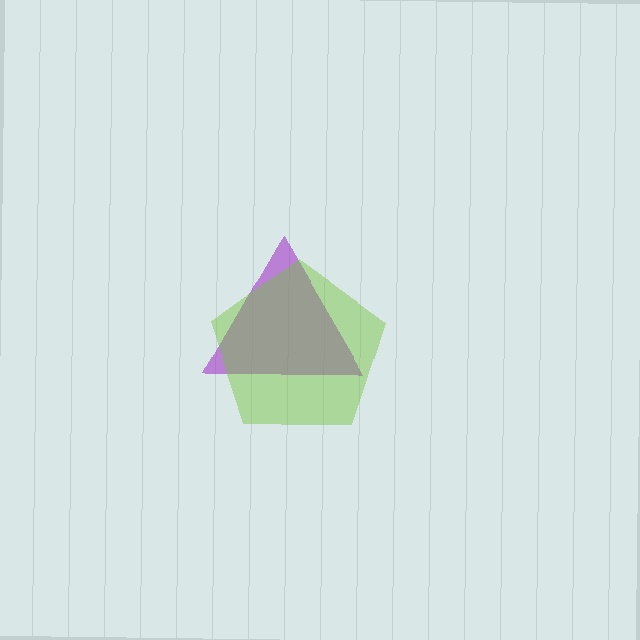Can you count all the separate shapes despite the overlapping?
Yes, there are 2 separate shapes.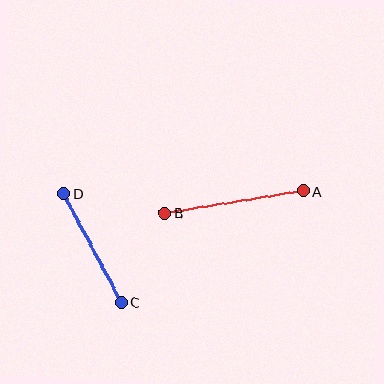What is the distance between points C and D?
The distance is approximately 123 pixels.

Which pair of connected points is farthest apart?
Points A and B are farthest apart.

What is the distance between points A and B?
The distance is approximately 140 pixels.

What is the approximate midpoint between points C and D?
The midpoint is at approximately (92, 248) pixels.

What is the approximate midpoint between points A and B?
The midpoint is at approximately (234, 202) pixels.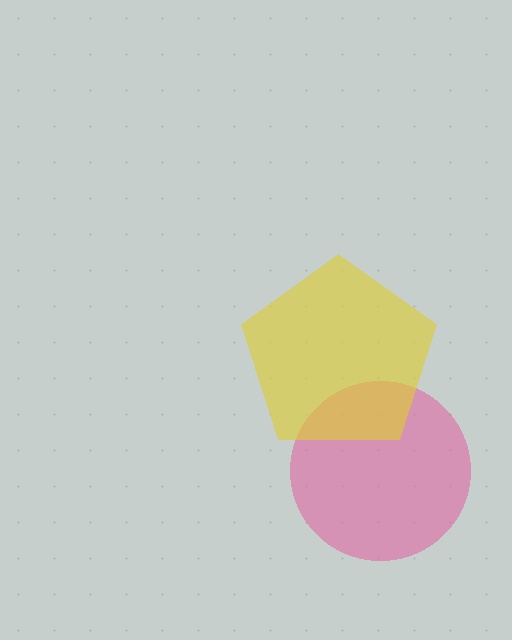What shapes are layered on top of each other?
The layered shapes are: a pink circle, a yellow pentagon.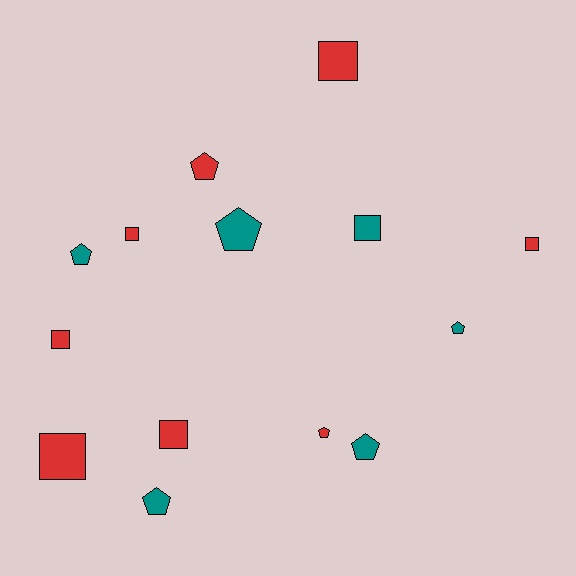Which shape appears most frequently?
Square, with 7 objects.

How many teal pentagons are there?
There are 5 teal pentagons.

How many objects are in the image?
There are 14 objects.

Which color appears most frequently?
Red, with 8 objects.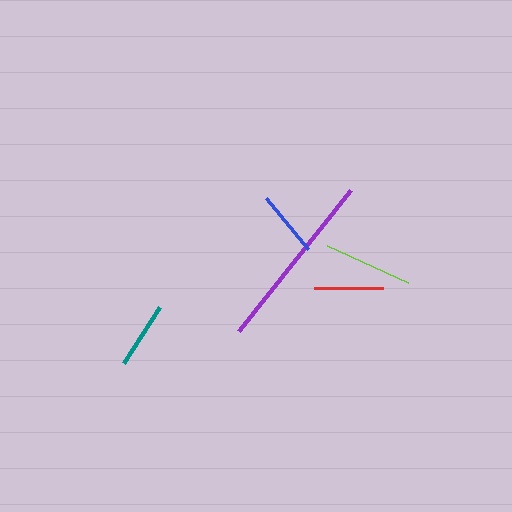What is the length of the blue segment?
The blue segment is approximately 66 pixels long.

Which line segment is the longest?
The purple line is the longest at approximately 179 pixels.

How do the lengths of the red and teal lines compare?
The red and teal lines are approximately the same length.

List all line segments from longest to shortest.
From longest to shortest: purple, lime, red, teal, blue.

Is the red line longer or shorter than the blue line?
The red line is longer than the blue line.